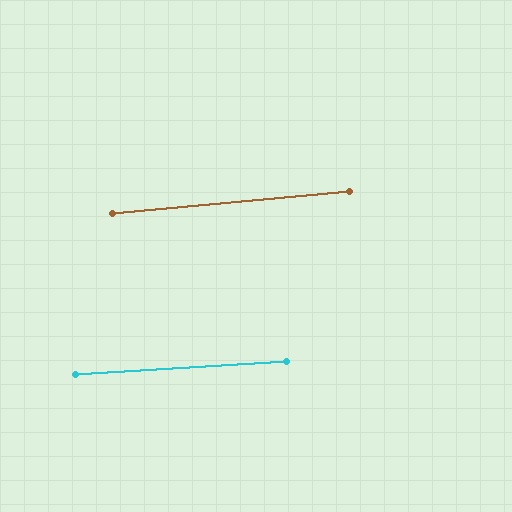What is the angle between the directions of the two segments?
Approximately 2 degrees.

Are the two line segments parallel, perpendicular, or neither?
Parallel — their directions differ by only 1.6°.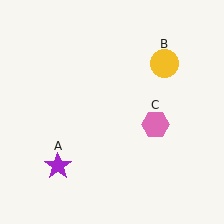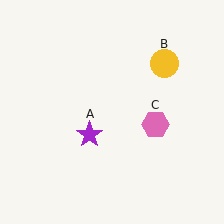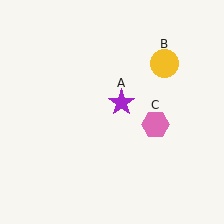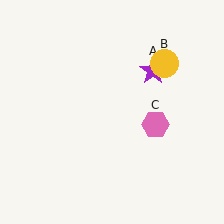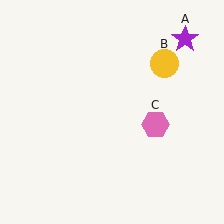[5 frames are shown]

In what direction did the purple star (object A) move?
The purple star (object A) moved up and to the right.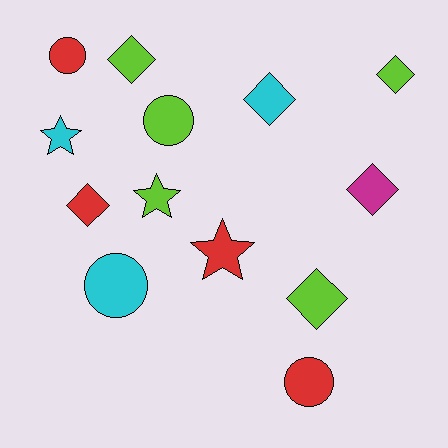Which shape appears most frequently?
Diamond, with 6 objects.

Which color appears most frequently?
Lime, with 5 objects.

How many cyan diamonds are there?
There is 1 cyan diamond.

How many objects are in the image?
There are 13 objects.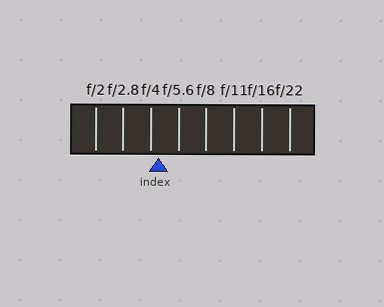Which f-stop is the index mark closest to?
The index mark is closest to f/4.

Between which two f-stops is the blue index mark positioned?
The index mark is between f/4 and f/5.6.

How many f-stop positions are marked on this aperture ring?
There are 8 f-stop positions marked.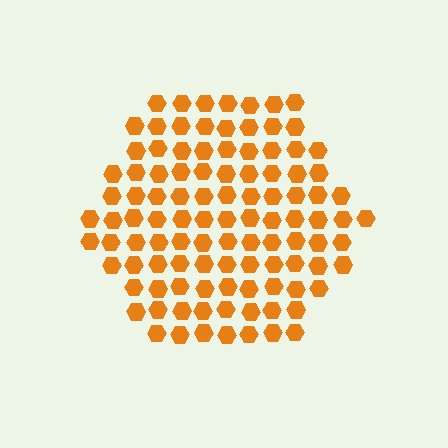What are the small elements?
The small elements are hexagons.